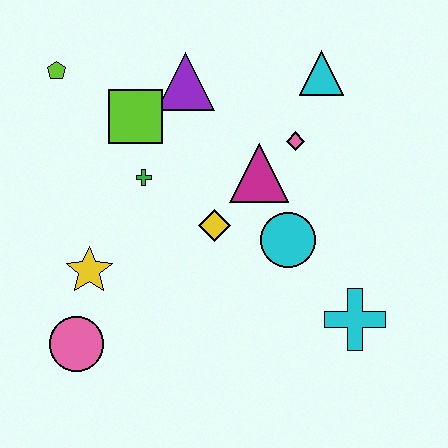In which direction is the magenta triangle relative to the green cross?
The magenta triangle is to the right of the green cross.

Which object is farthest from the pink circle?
The cyan triangle is farthest from the pink circle.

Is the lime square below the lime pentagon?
Yes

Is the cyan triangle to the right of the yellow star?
Yes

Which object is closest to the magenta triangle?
The pink diamond is closest to the magenta triangle.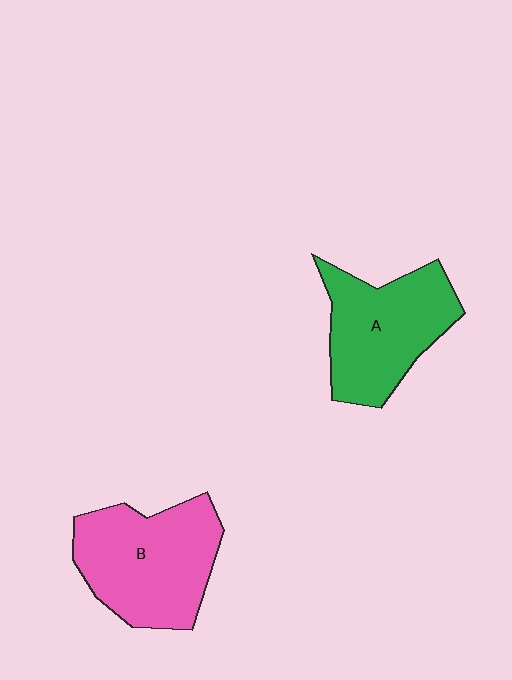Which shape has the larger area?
Shape B (pink).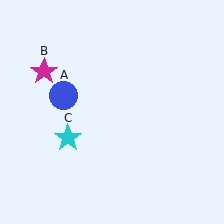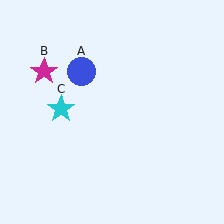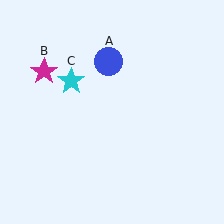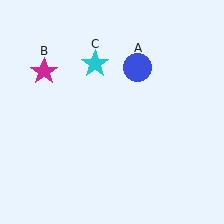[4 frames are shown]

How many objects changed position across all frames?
2 objects changed position: blue circle (object A), cyan star (object C).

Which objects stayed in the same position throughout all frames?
Magenta star (object B) remained stationary.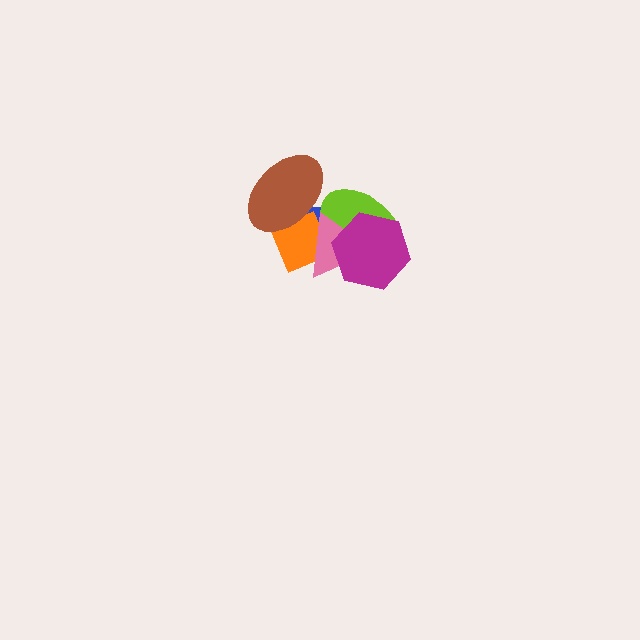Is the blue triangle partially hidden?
Yes, it is partially covered by another shape.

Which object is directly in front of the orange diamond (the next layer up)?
The lime ellipse is directly in front of the orange diamond.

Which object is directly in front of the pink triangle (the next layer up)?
The brown ellipse is directly in front of the pink triangle.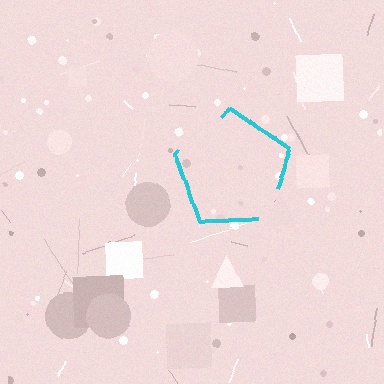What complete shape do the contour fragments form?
The contour fragments form a pentagon.